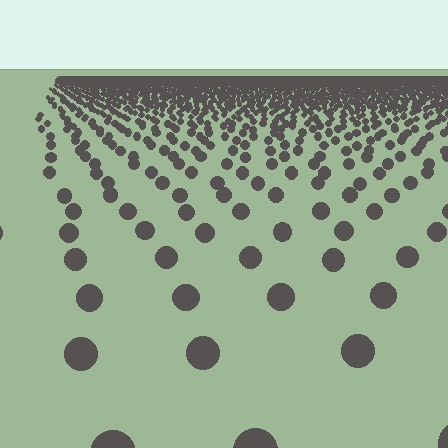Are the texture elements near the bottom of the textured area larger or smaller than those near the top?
Larger. Near the bottom, elements are closer to the viewer and appear at a bigger on-screen size.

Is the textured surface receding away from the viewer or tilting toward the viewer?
The surface is receding away from the viewer. Texture elements get smaller and denser toward the top.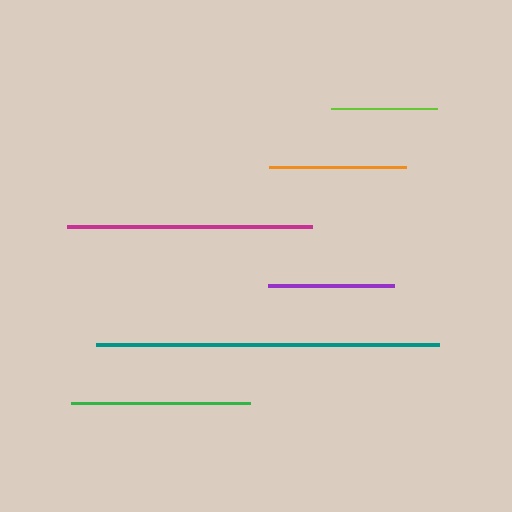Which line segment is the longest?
The teal line is the longest at approximately 343 pixels.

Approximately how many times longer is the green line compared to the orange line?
The green line is approximately 1.3 times the length of the orange line.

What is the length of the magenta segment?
The magenta segment is approximately 244 pixels long.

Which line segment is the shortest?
The lime line is the shortest at approximately 106 pixels.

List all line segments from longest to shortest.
From longest to shortest: teal, magenta, green, orange, purple, lime.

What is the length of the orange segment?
The orange segment is approximately 137 pixels long.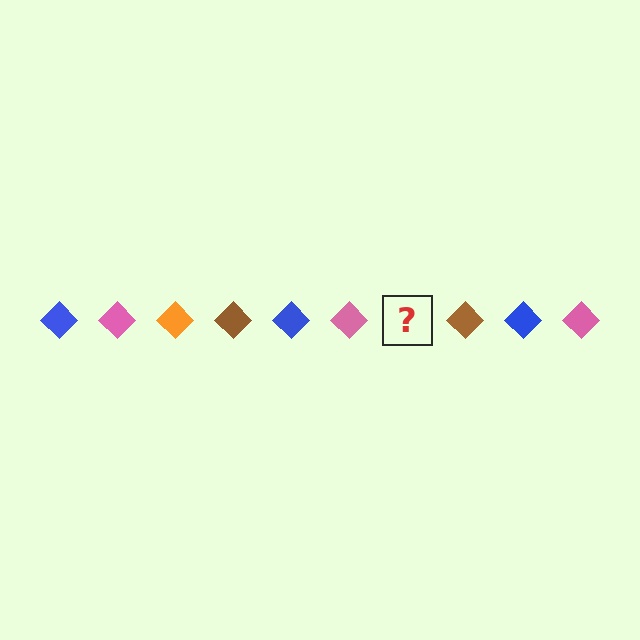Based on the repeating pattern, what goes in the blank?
The blank should be an orange diamond.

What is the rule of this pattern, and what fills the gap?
The rule is that the pattern cycles through blue, pink, orange, brown diamonds. The gap should be filled with an orange diamond.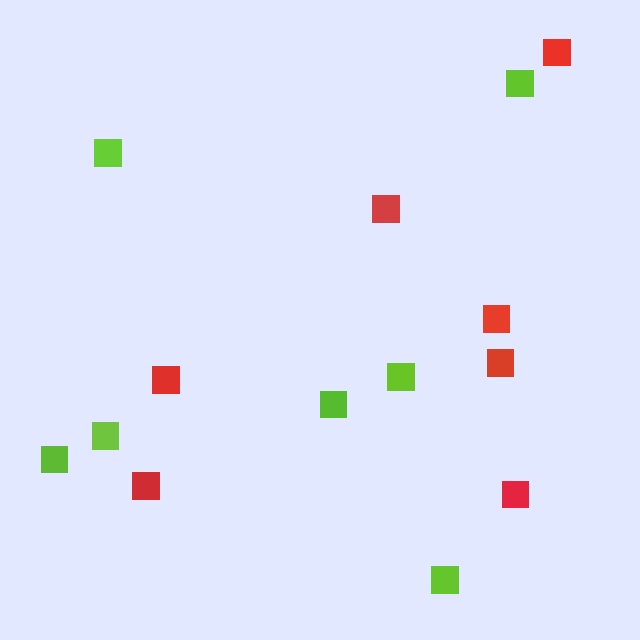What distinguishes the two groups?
There are 2 groups: one group of lime squares (7) and one group of red squares (7).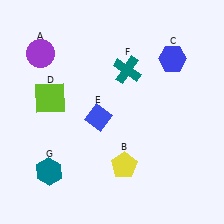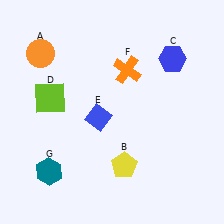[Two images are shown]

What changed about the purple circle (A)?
In Image 1, A is purple. In Image 2, it changed to orange.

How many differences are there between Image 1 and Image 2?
There are 2 differences between the two images.